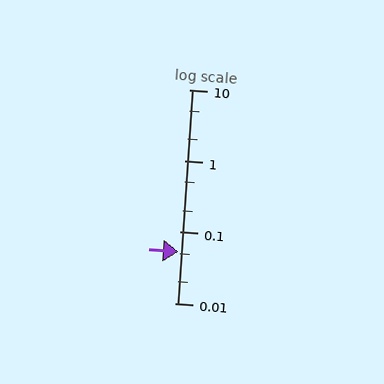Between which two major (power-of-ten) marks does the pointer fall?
The pointer is between 0.01 and 0.1.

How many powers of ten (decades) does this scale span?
The scale spans 3 decades, from 0.01 to 10.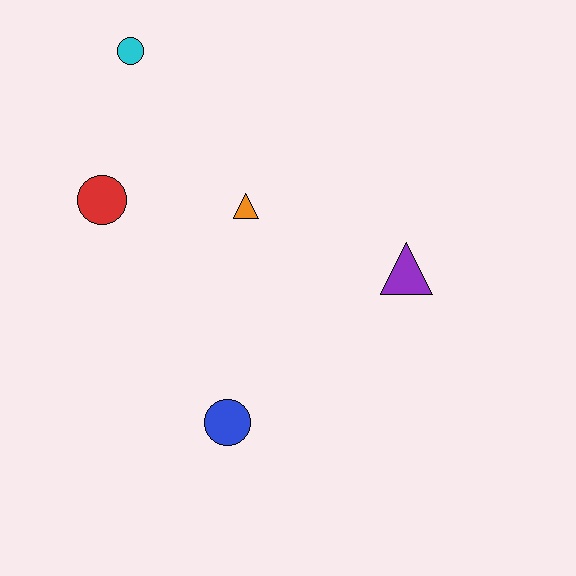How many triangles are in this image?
There are 2 triangles.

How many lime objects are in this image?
There are no lime objects.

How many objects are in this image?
There are 5 objects.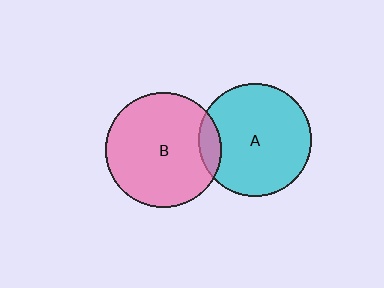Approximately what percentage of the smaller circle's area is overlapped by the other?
Approximately 10%.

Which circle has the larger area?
Circle B (pink).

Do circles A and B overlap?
Yes.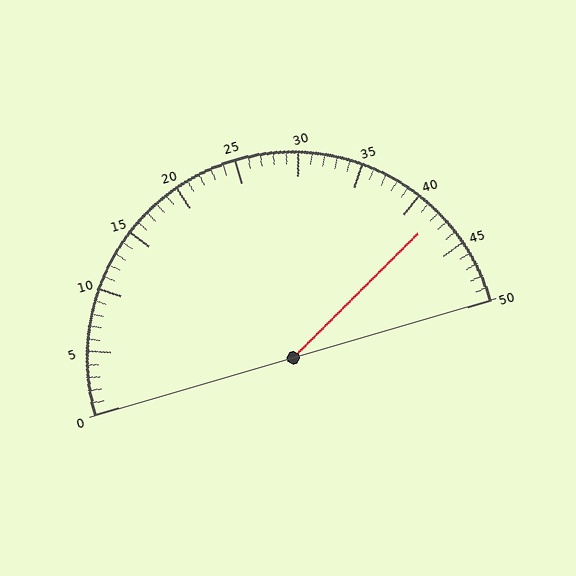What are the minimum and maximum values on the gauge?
The gauge ranges from 0 to 50.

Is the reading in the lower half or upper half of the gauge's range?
The reading is in the upper half of the range (0 to 50).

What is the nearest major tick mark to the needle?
The nearest major tick mark is 40.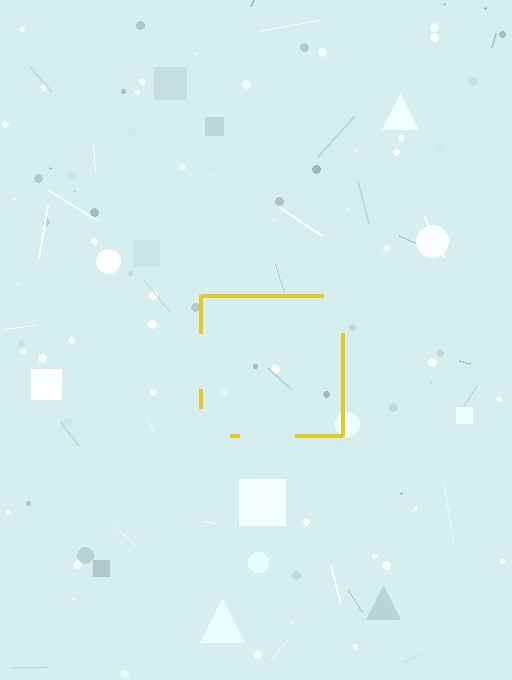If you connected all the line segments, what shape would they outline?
They would outline a square.